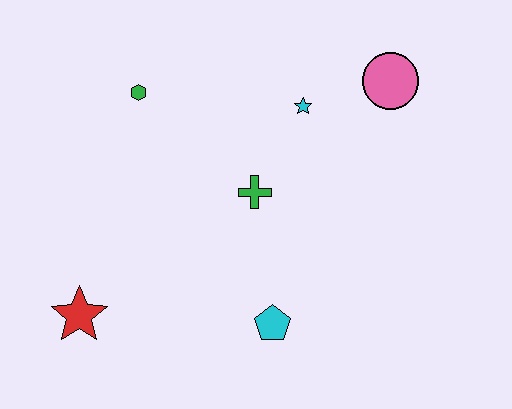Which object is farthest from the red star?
The pink circle is farthest from the red star.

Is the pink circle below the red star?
No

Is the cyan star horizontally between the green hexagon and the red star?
No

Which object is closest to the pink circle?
The cyan star is closest to the pink circle.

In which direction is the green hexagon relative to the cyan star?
The green hexagon is to the left of the cyan star.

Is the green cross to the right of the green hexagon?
Yes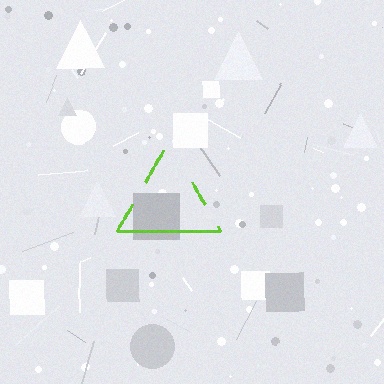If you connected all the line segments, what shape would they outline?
They would outline a triangle.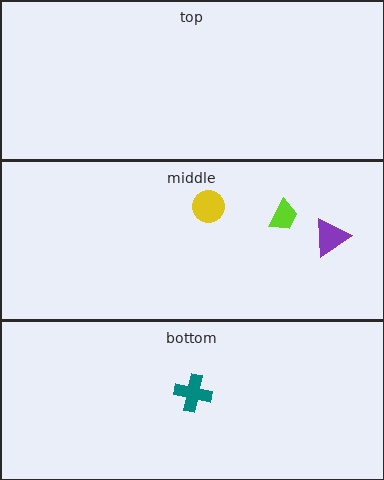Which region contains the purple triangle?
The middle region.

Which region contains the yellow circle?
The middle region.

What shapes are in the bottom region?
The teal cross.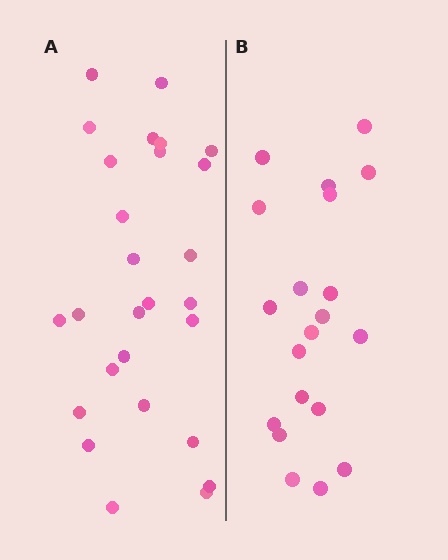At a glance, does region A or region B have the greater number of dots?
Region A (the left region) has more dots.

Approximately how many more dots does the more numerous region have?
Region A has roughly 8 or so more dots than region B.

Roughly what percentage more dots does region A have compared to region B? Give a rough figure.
About 35% more.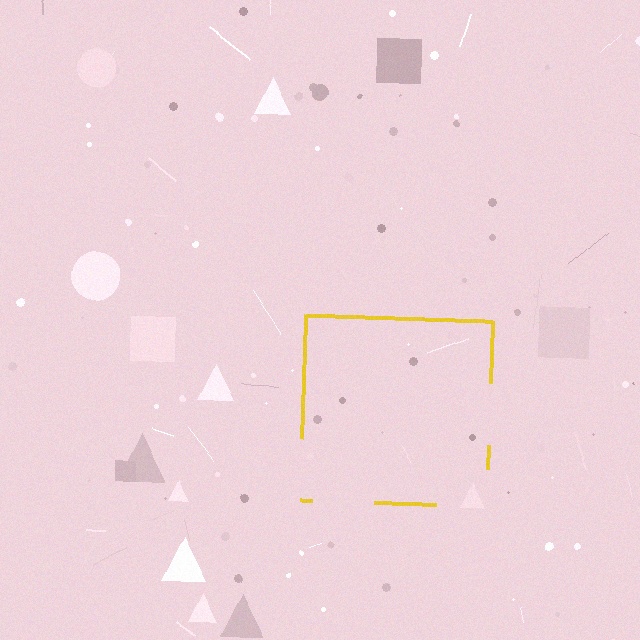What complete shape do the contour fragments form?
The contour fragments form a square.